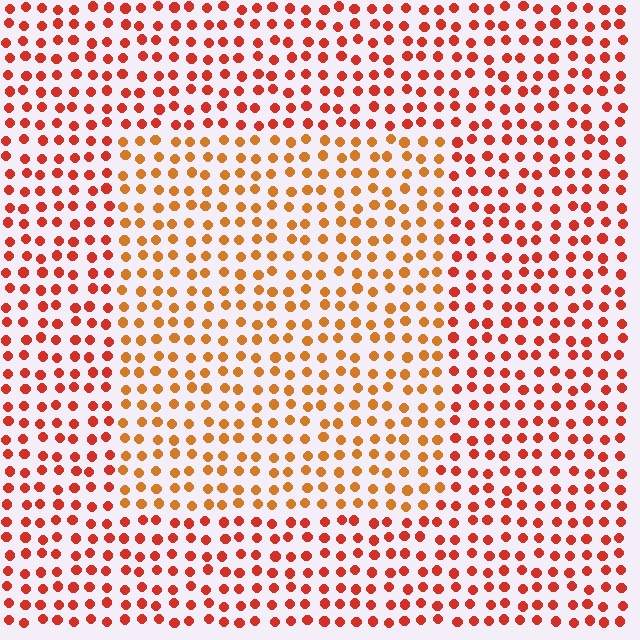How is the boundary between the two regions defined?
The boundary is defined purely by a slight shift in hue (about 27 degrees). Spacing, size, and orientation are identical on both sides.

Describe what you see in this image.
The image is filled with small red elements in a uniform arrangement. A rectangle-shaped region is visible where the elements are tinted to a slightly different hue, forming a subtle color boundary.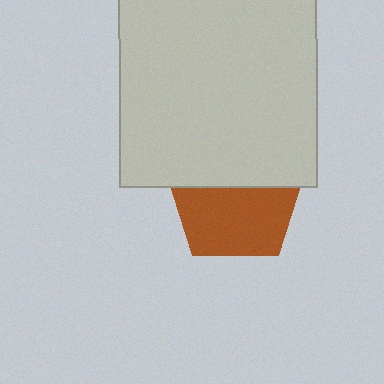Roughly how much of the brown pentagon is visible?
About half of it is visible (roughly 58%).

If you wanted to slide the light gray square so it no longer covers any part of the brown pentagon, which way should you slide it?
Slide it up — that is the most direct way to separate the two shapes.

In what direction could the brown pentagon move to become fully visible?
The brown pentagon could move down. That would shift it out from behind the light gray square entirely.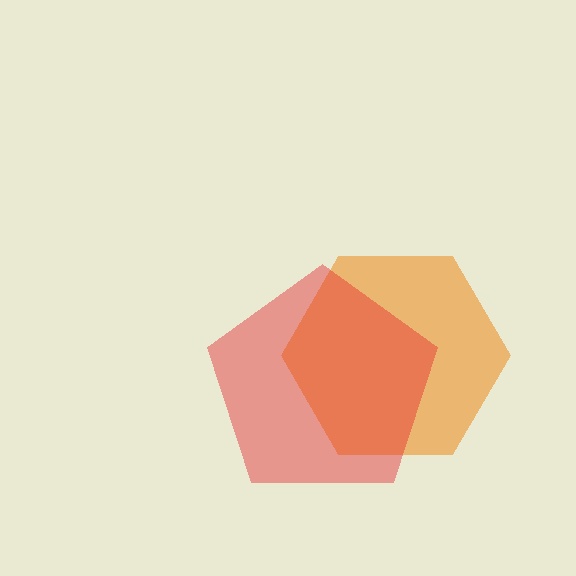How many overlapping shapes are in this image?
There are 2 overlapping shapes in the image.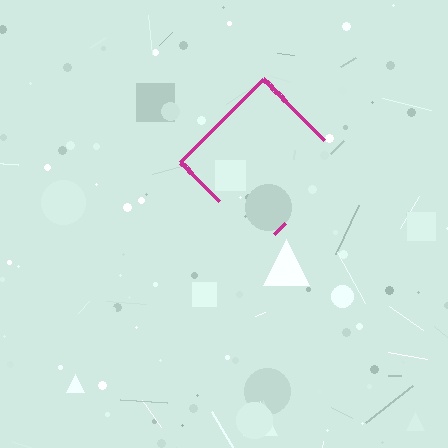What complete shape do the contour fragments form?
The contour fragments form a diamond.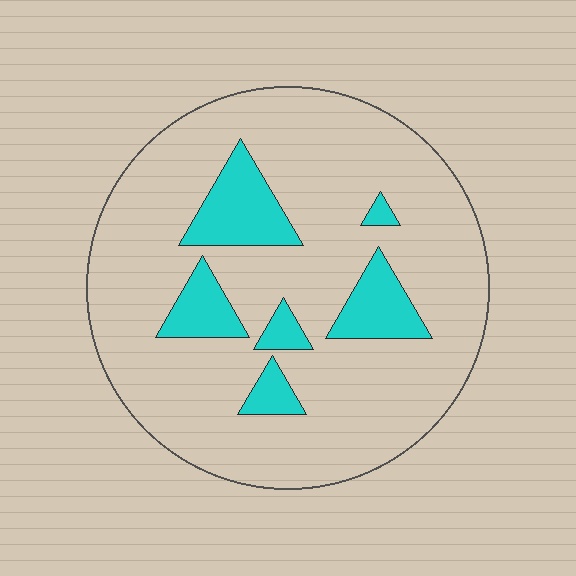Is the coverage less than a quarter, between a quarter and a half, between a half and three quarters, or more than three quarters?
Less than a quarter.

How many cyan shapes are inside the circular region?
6.